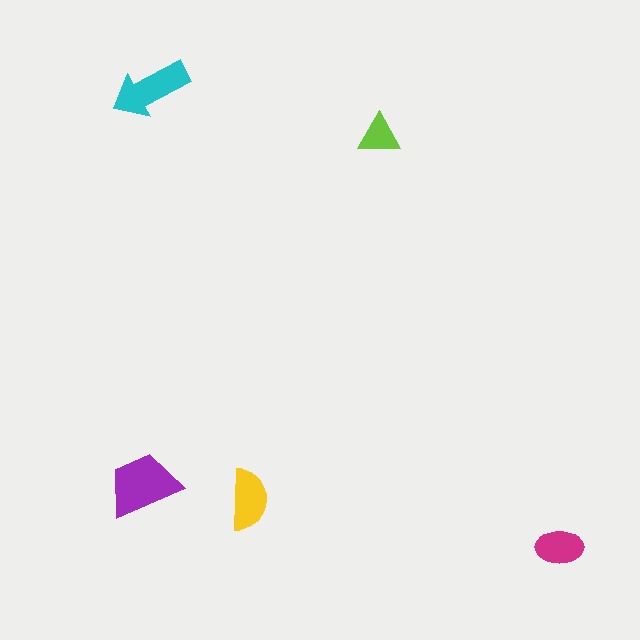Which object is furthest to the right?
The magenta ellipse is rightmost.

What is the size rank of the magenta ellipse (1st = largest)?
4th.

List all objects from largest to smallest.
The purple trapezoid, the cyan arrow, the yellow semicircle, the magenta ellipse, the lime triangle.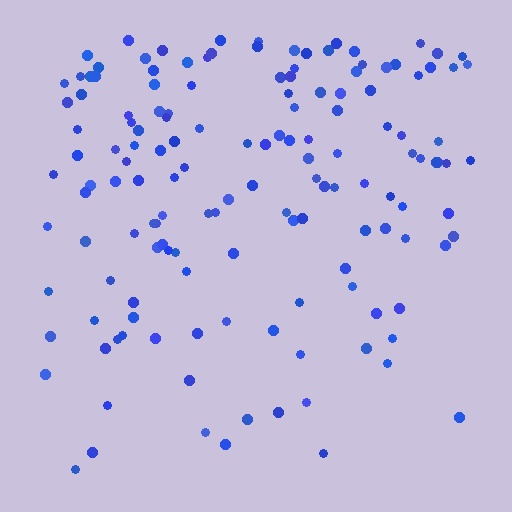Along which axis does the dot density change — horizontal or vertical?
Vertical.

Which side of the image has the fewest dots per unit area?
The bottom.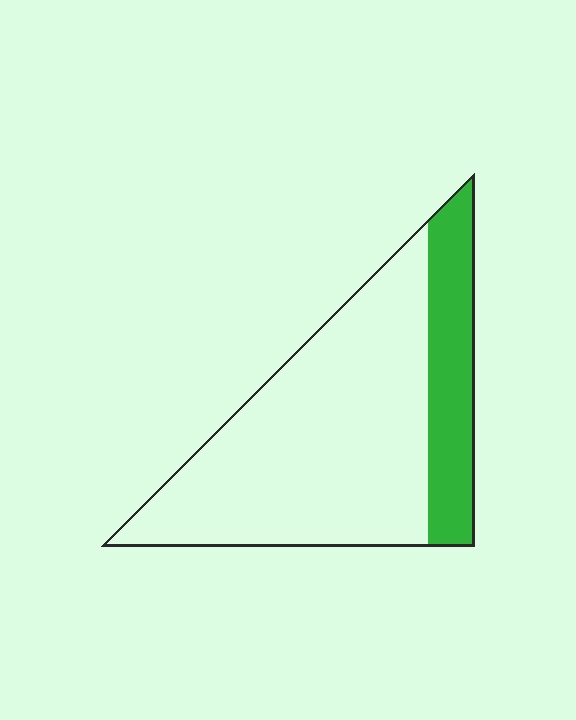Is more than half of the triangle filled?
No.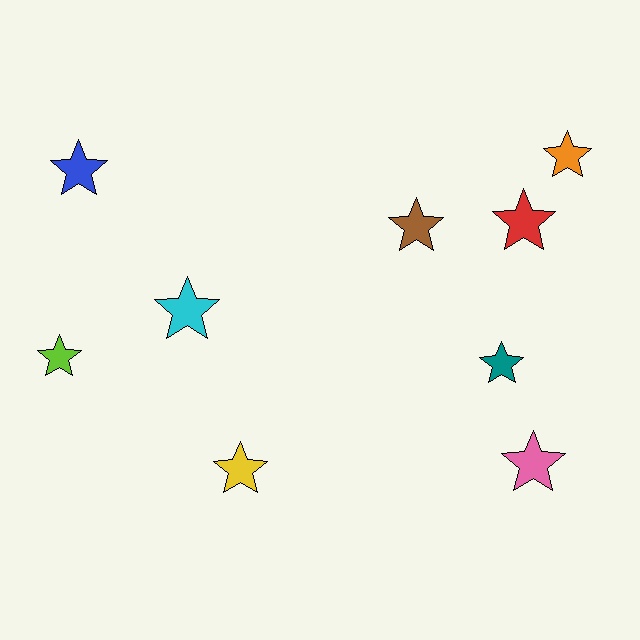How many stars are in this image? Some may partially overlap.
There are 9 stars.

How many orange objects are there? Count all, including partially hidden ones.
There is 1 orange object.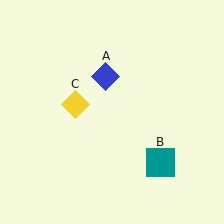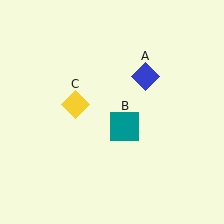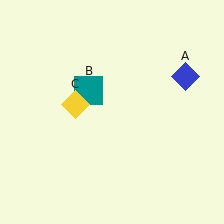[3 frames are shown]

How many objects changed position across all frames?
2 objects changed position: blue diamond (object A), teal square (object B).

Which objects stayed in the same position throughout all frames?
Yellow diamond (object C) remained stationary.